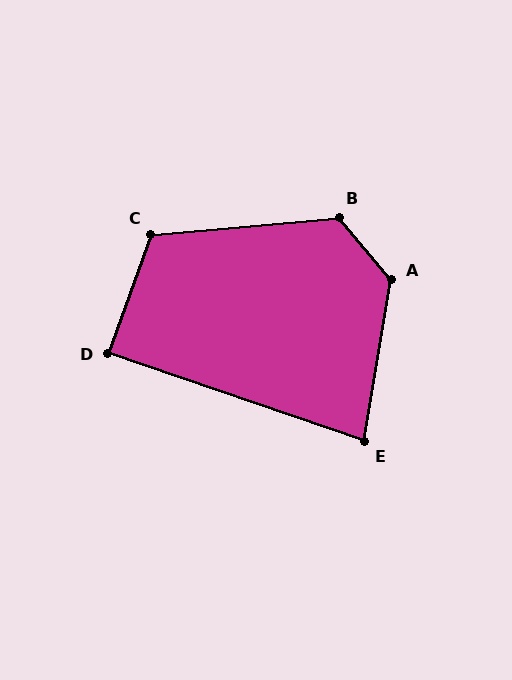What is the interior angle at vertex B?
Approximately 124 degrees (obtuse).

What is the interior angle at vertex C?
Approximately 115 degrees (obtuse).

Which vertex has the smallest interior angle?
E, at approximately 81 degrees.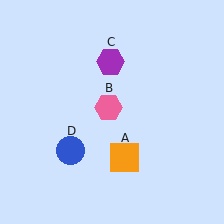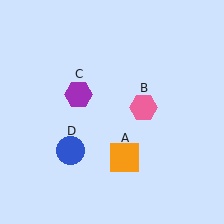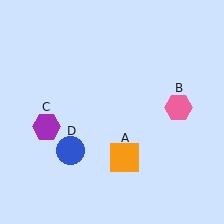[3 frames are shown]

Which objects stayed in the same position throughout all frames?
Orange square (object A) and blue circle (object D) remained stationary.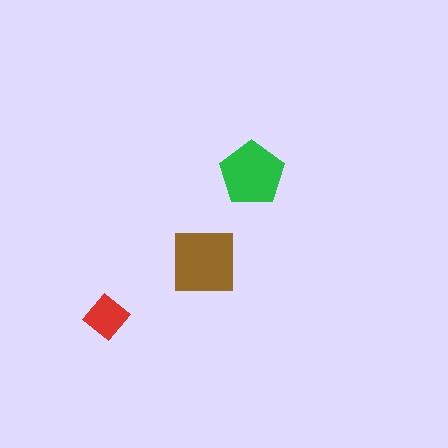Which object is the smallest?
The red diamond.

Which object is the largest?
The brown square.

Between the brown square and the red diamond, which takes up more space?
The brown square.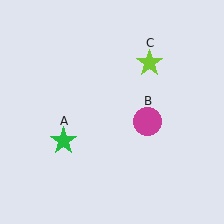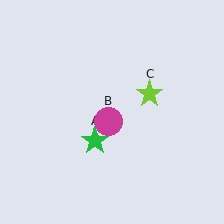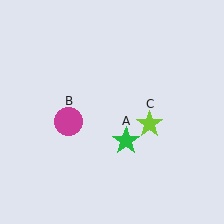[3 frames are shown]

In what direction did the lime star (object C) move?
The lime star (object C) moved down.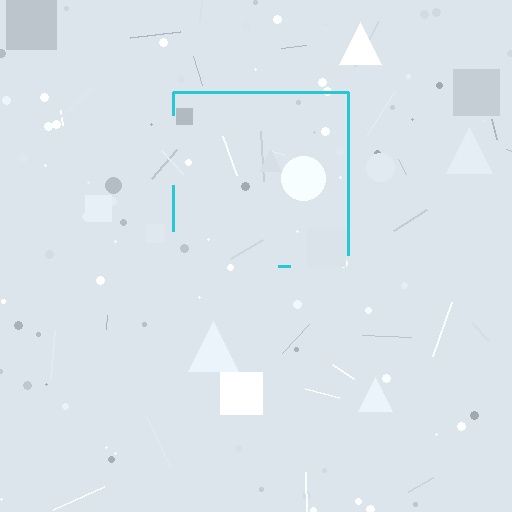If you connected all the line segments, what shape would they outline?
They would outline a square.